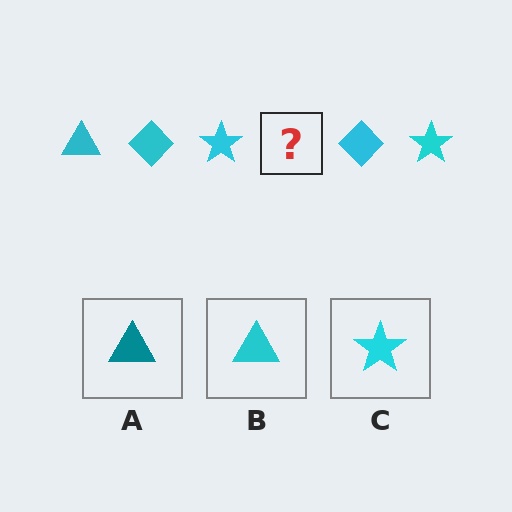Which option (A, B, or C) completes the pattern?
B.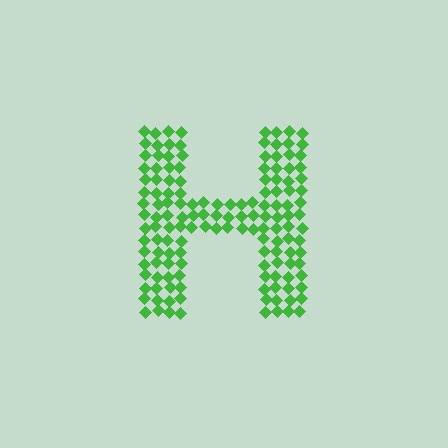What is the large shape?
The large shape is the letter H.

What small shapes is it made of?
It is made of small diamonds.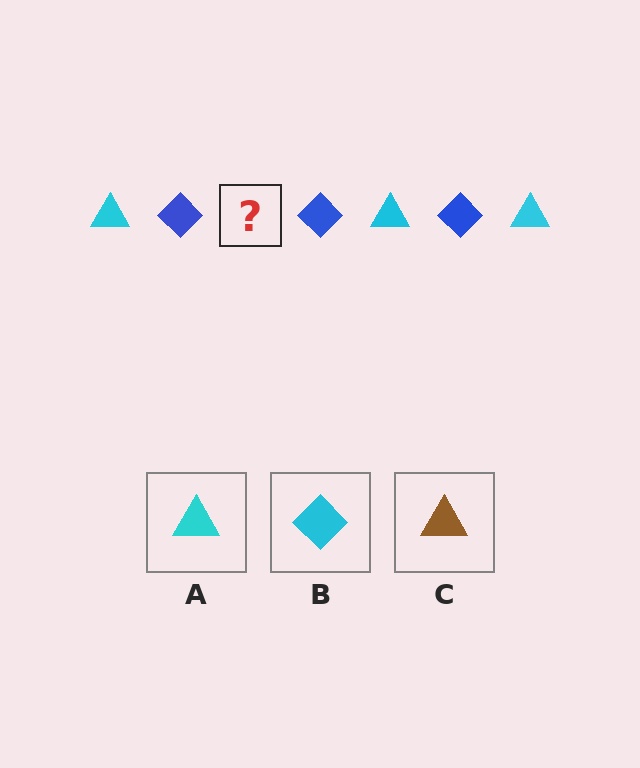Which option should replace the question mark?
Option A.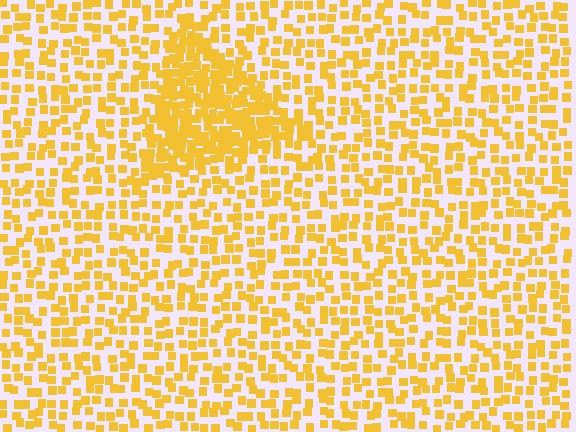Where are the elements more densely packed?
The elements are more densely packed inside the triangle boundary.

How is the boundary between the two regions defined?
The boundary is defined by a change in element density (approximately 2.3x ratio). All elements are the same color, size, and shape.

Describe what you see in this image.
The image contains small yellow elements arranged at two different densities. A triangle-shaped region is visible where the elements are more densely packed than the surrounding area.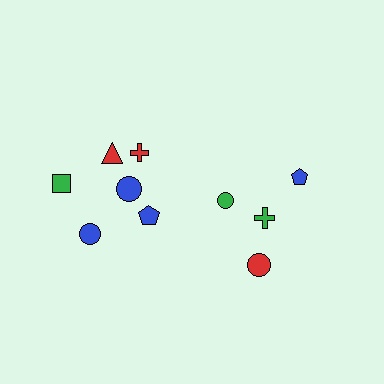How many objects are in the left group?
There are 6 objects.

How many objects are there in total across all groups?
There are 10 objects.